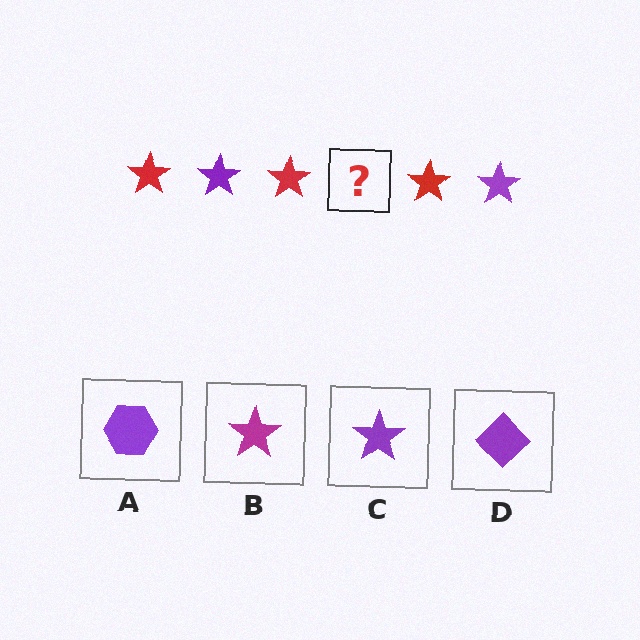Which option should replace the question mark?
Option C.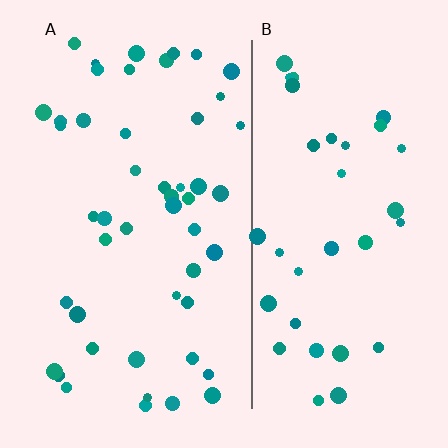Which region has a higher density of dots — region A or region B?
A (the left).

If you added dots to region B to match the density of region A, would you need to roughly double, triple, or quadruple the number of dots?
Approximately double.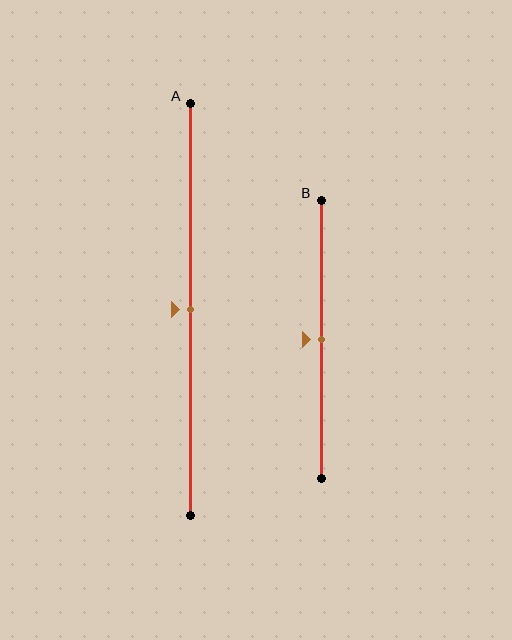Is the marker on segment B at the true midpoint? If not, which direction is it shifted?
Yes, the marker on segment B is at the true midpoint.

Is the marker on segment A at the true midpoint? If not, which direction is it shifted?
Yes, the marker on segment A is at the true midpoint.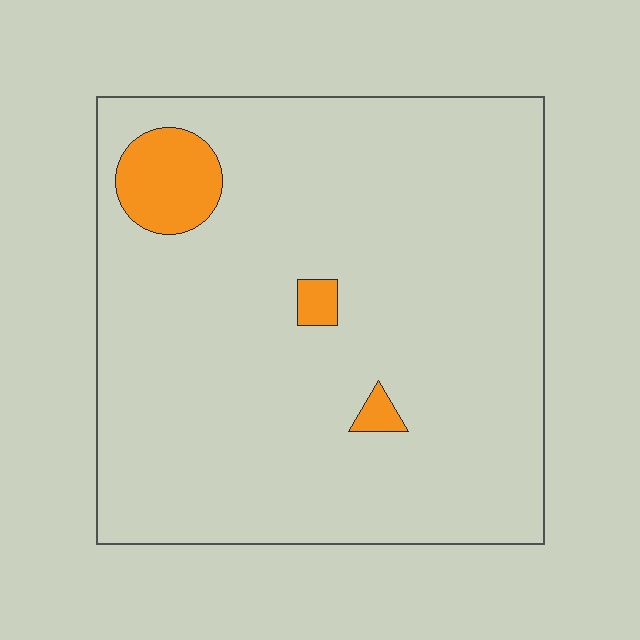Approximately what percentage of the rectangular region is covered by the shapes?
Approximately 5%.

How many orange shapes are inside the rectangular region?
3.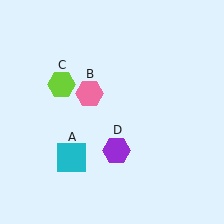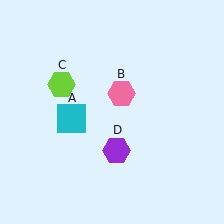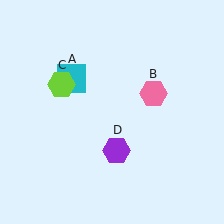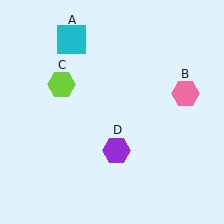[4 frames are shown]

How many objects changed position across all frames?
2 objects changed position: cyan square (object A), pink hexagon (object B).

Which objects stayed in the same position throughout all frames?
Lime hexagon (object C) and purple hexagon (object D) remained stationary.